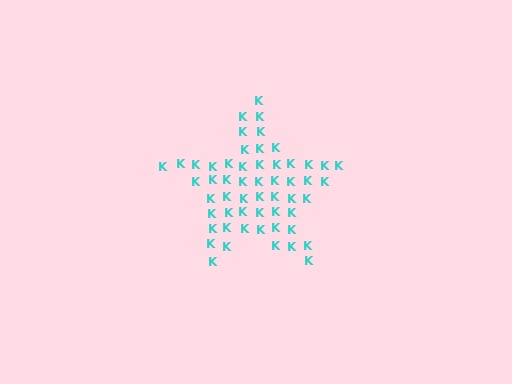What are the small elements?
The small elements are letter K's.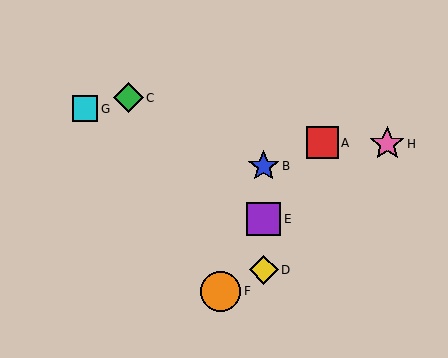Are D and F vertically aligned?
No, D is at x≈264 and F is at x≈221.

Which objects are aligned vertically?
Objects B, D, E are aligned vertically.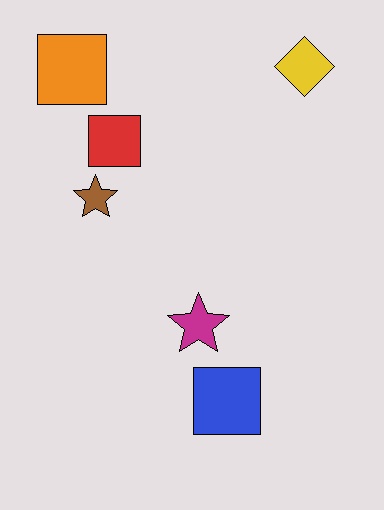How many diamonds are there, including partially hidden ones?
There is 1 diamond.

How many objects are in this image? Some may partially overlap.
There are 6 objects.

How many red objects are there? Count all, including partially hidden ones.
There is 1 red object.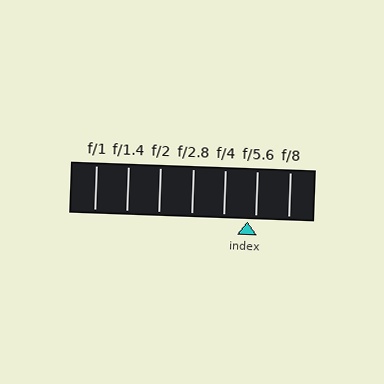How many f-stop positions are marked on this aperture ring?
There are 7 f-stop positions marked.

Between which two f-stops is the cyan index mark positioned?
The index mark is between f/4 and f/5.6.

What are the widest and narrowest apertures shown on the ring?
The widest aperture shown is f/1 and the narrowest is f/8.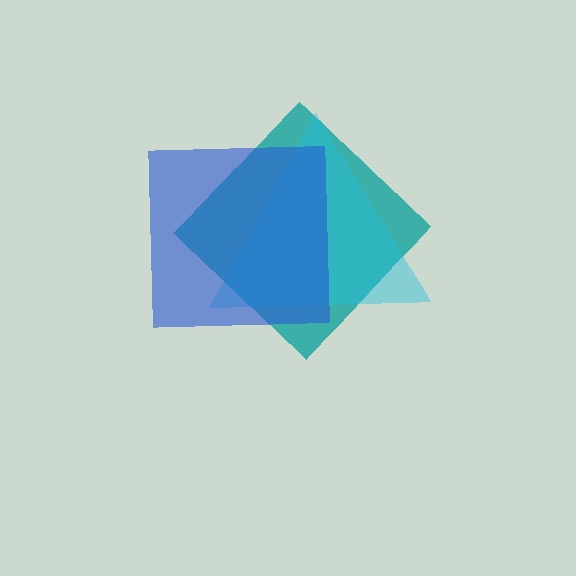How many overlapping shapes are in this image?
There are 3 overlapping shapes in the image.